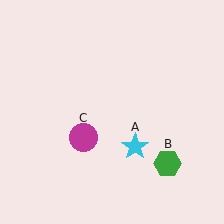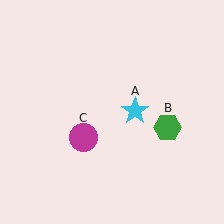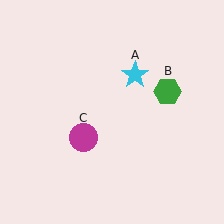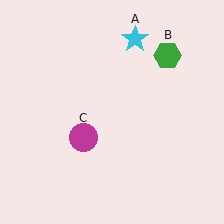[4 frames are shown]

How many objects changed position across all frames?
2 objects changed position: cyan star (object A), green hexagon (object B).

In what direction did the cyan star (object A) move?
The cyan star (object A) moved up.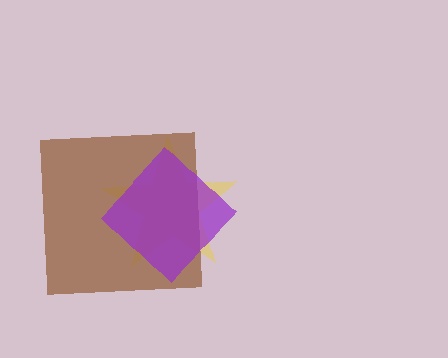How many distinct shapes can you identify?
There are 3 distinct shapes: a yellow star, a brown square, a purple diamond.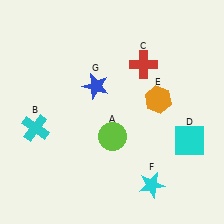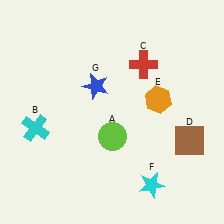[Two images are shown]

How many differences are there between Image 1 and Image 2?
There is 1 difference between the two images.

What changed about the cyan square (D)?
In Image 1, D is cyan. In Image 2, it changed to brown.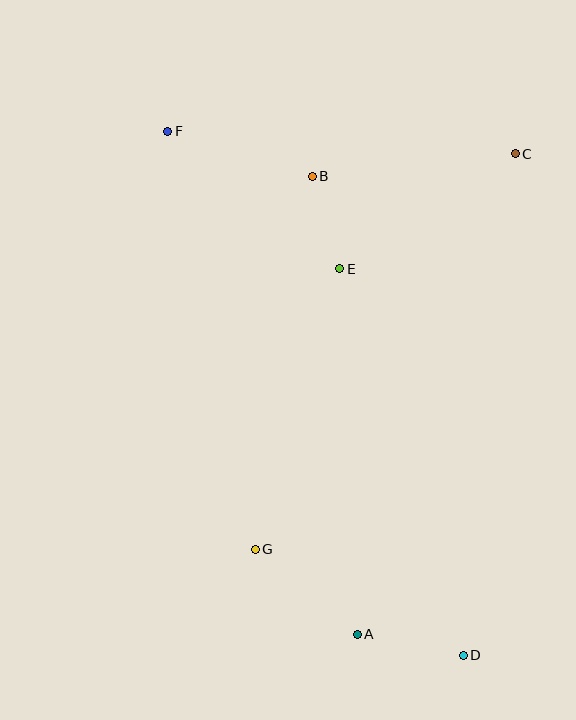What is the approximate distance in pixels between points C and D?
The distance between C and D is approximately 504 pixels.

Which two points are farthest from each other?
Points D and F are farthest from each other.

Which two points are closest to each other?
Points B and E are closest to each other.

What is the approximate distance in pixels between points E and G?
The distance between E and G is approximately 293 pixels.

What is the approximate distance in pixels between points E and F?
The distance between E and F is approximately 220 pixels.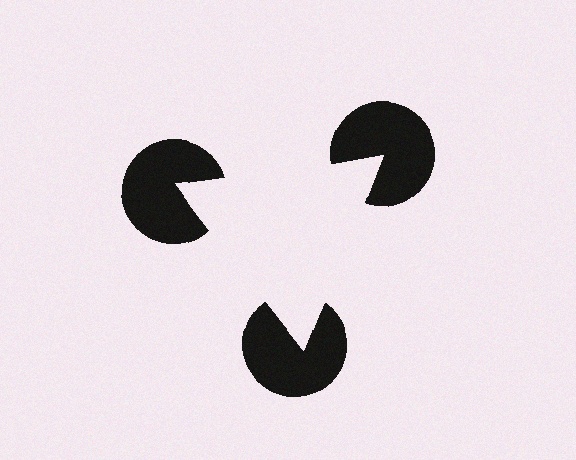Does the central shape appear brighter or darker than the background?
It typically appears slightly brighter than the background, even though no actual brightness change is drawn.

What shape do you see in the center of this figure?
An illusory triangle — its edges are inferred from the aligned wedge cuts in the pac-man discs, not physically drawn.